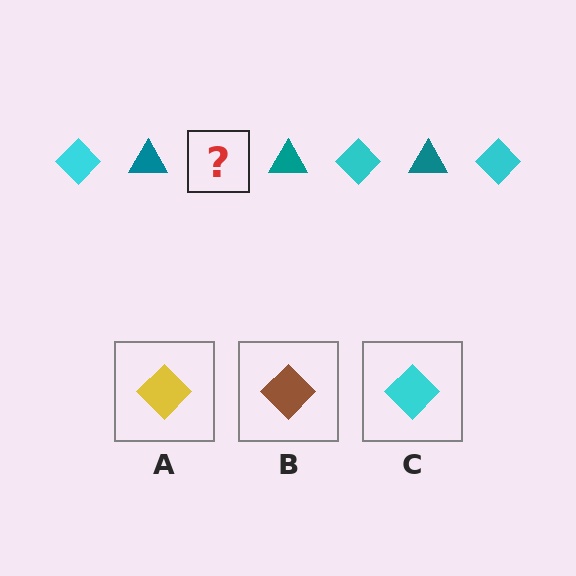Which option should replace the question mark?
Option C.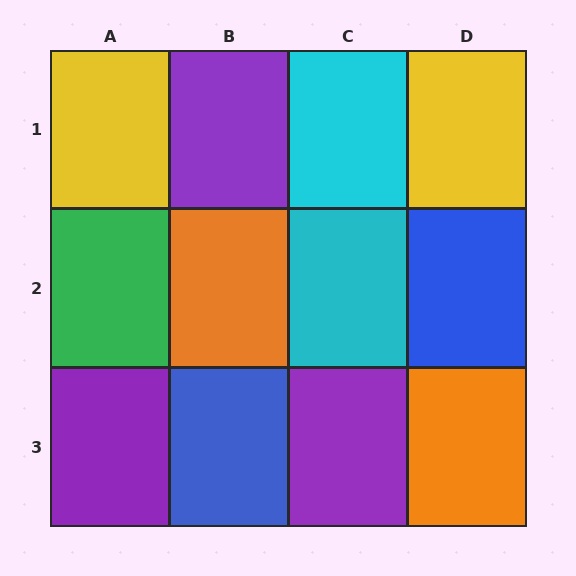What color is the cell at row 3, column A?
Purple.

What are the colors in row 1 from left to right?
Yellow, purple, cyan, yellow.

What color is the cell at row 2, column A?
Green.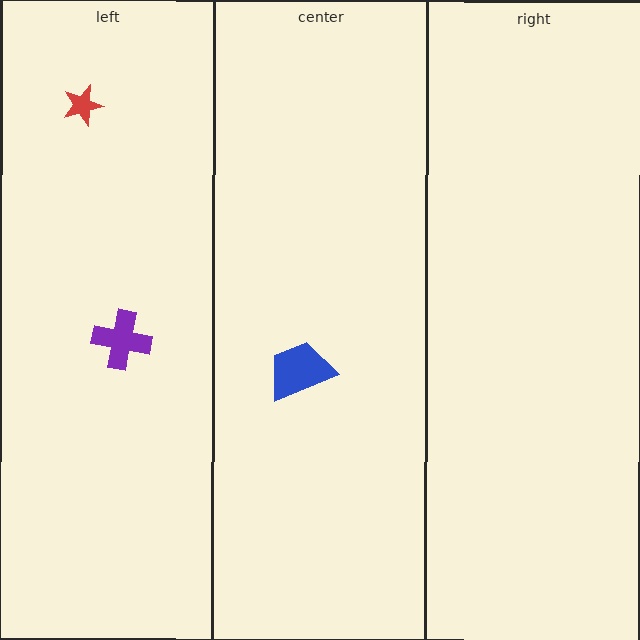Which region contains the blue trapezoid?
The center region.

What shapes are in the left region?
The red star, the purple cross.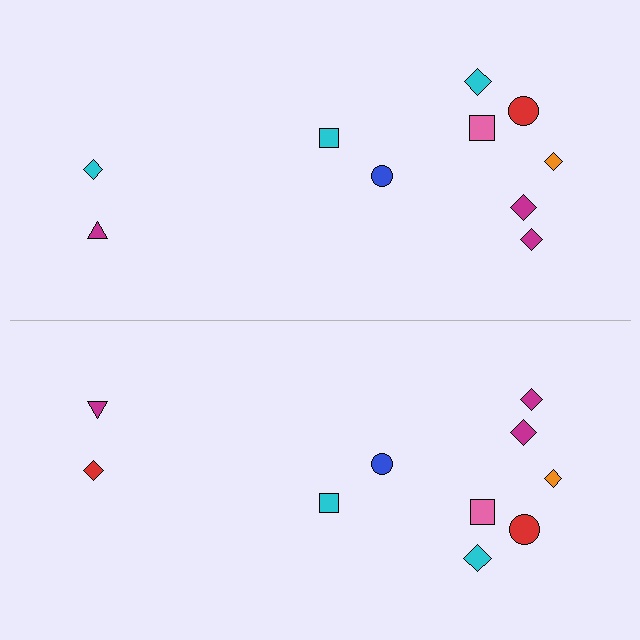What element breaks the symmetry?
The red diamond on the bottom side breaks the symmetry — its mirror counterpart is cyan.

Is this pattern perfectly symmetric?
No, the pattern is not perfectly symmetric. The red diamond on the bottom side breaks the symmetry — its mirror counterpart is cyan.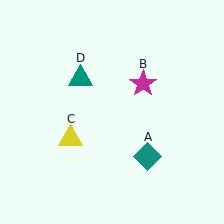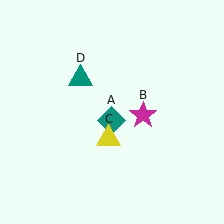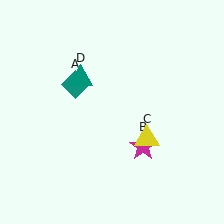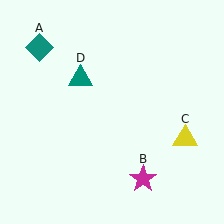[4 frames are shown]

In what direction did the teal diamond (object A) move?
The teal diamond (object A) moved up and to the left.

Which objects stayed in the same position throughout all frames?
Teal triangle (object D) remained stationary.